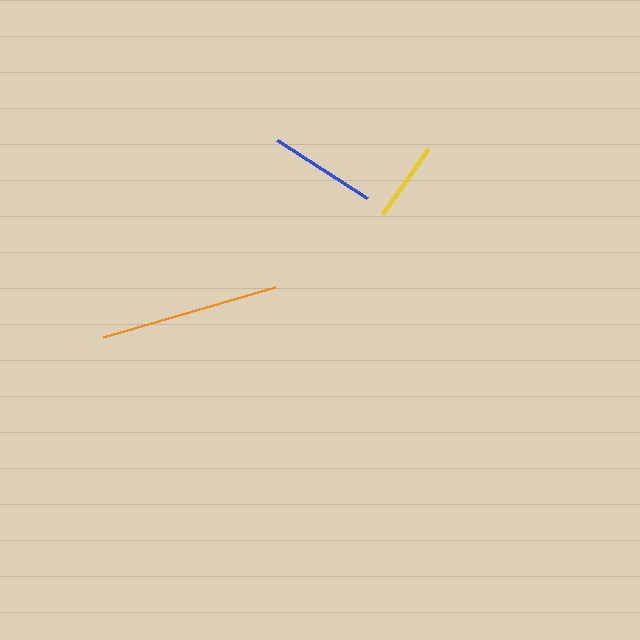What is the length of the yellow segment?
The yellow segment is approximately 81 pixels long.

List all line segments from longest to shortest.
From longest to shortest: orange, blue, yellow.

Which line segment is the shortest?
The yellow line is the shortest at approximately 81 pixels.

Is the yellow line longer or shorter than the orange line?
The orange line is longer than the yellow line.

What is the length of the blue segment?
The blue segment is approximately 108 pixels long.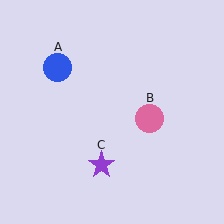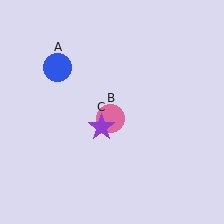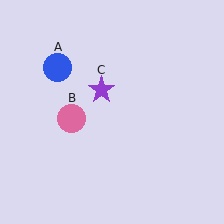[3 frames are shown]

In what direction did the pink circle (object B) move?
The pink circle (object B) moved left.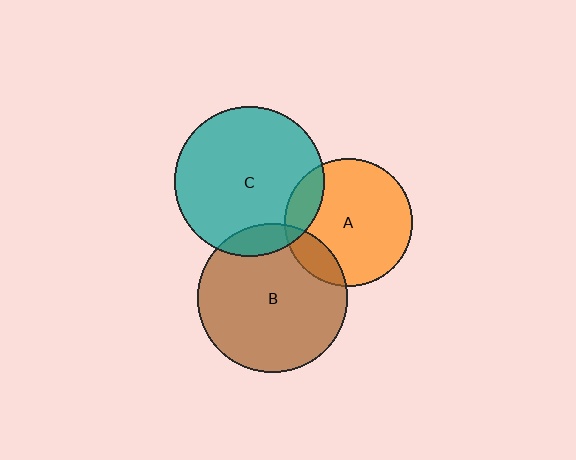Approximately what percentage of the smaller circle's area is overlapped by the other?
Approximately 10%.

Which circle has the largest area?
Circle C (teal).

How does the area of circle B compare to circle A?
Approximately 1.4 times.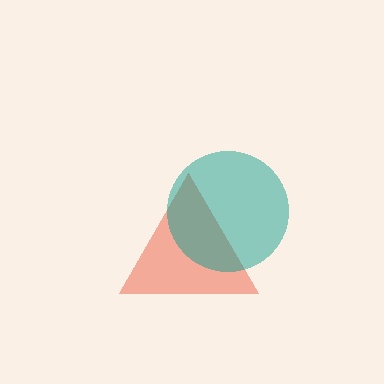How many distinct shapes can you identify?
There are 2 distinct shapes: a red triangle, a teal circle.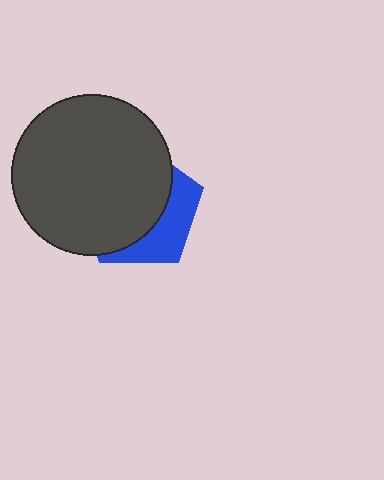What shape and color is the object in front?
The object in front is a dark gray circle.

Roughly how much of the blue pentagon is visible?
A small part of it is visible (roughly 33%).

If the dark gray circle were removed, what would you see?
You would see the complete blue pentagon.